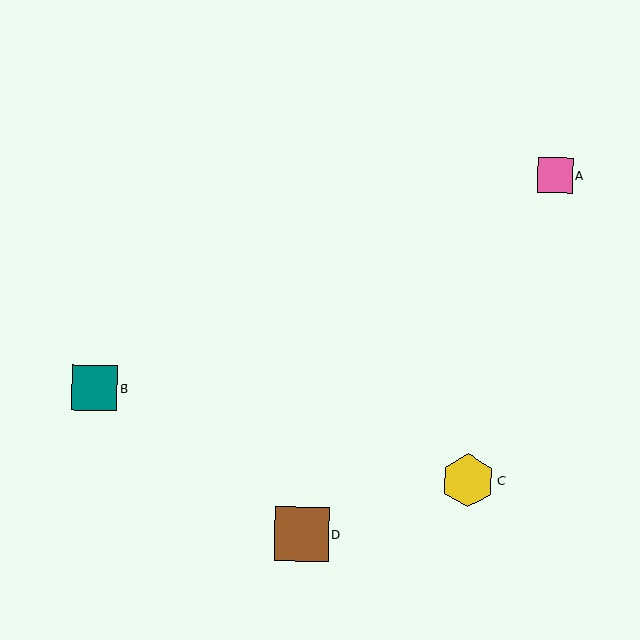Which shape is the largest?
The brown square (labeled D) is the largest.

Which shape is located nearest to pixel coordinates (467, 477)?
The yellow hexagon (labeled C) at (468, 481) is nearest to that location.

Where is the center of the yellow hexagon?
The center of the yellow hexagon is at (468, 481).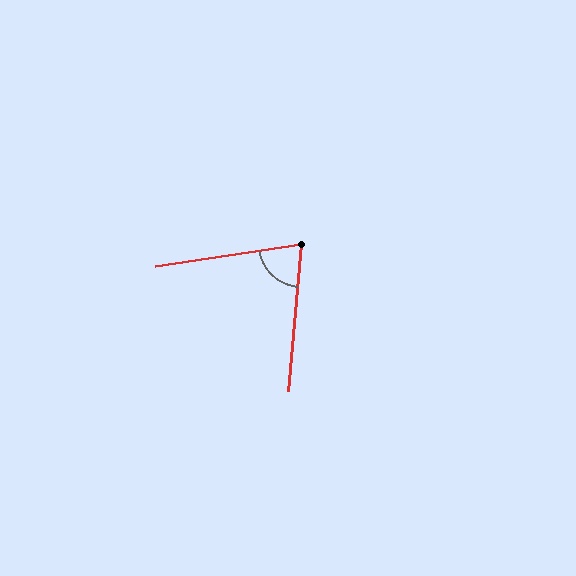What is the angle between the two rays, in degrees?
Approximately 77 degrees.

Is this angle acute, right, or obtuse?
It is acute.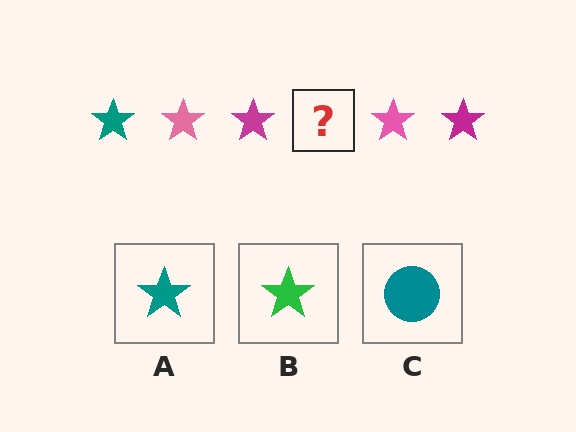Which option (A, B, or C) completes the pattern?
A.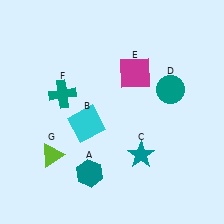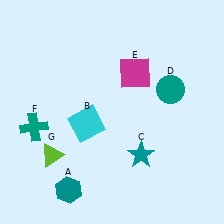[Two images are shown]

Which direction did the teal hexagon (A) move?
The teal hexagon (A) moved left.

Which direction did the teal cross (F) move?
The teal cross (F) moved down.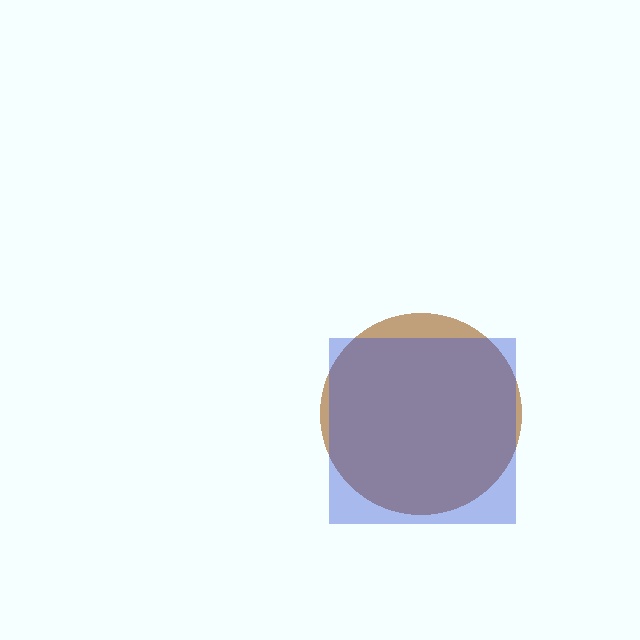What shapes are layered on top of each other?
The layered shapes are: a brown circle, a blue square.